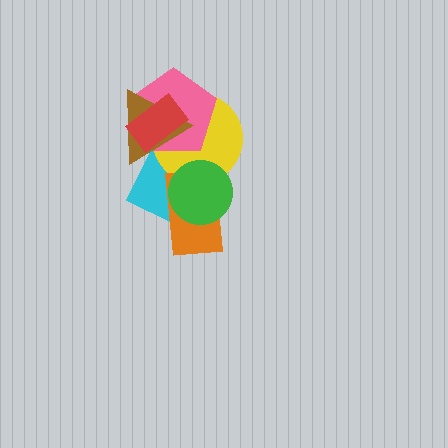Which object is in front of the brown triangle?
The red rectangle is in front of the brown triangle.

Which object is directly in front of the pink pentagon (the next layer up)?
The brown triangle is directly in front of the pink pentagon.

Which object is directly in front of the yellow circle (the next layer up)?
The orange rectangle is directly in front of the yellow circle.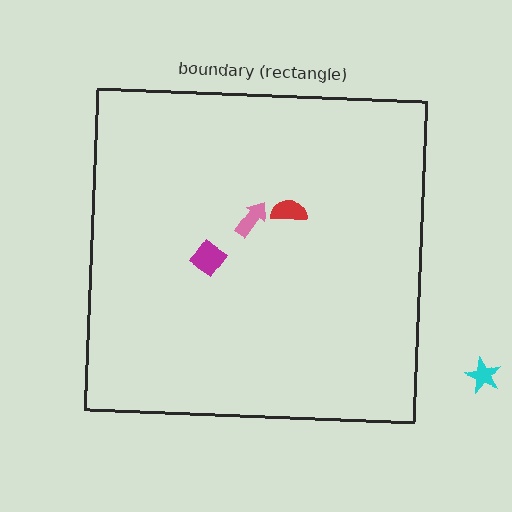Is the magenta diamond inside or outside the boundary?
Inside.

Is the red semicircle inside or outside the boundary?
Inside.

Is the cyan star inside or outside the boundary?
Outside.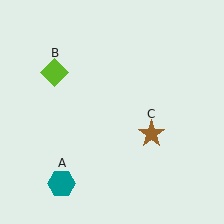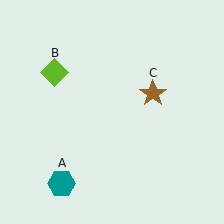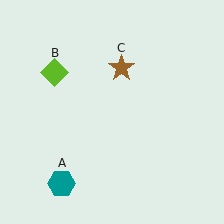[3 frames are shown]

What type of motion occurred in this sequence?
The brown star (object C) rotated counterclockwise around the center of the scene.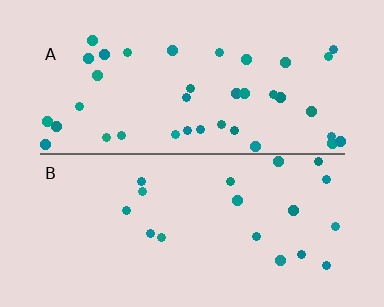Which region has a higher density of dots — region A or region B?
A (the top).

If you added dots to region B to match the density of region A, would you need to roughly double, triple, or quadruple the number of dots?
Approximately double.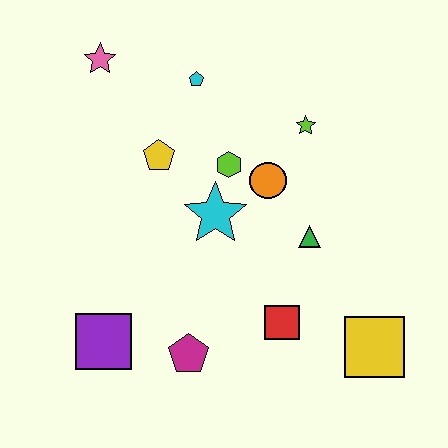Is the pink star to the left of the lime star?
Yes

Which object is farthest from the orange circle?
The purple square is farthest from the orange circle.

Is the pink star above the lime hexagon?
Yes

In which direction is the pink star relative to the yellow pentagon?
The pink star is above the yellow pentagon.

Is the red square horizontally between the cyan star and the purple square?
No